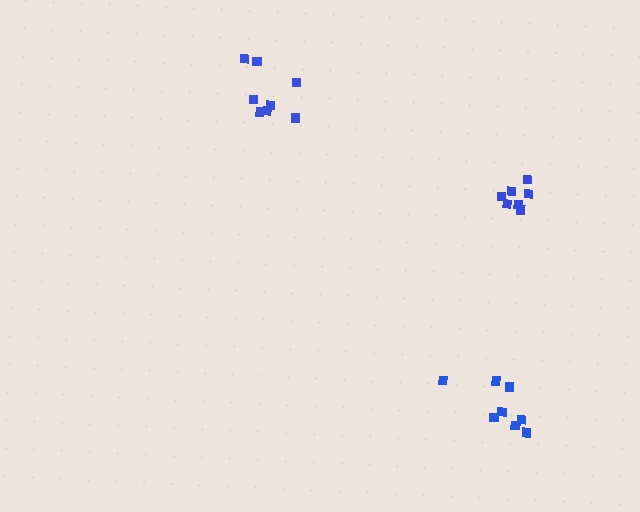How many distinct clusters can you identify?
There are 3 distinct clusters.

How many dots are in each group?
Group 1: 8 dots, Group 2: 8 dots, Group 3: 7 dots (23 total).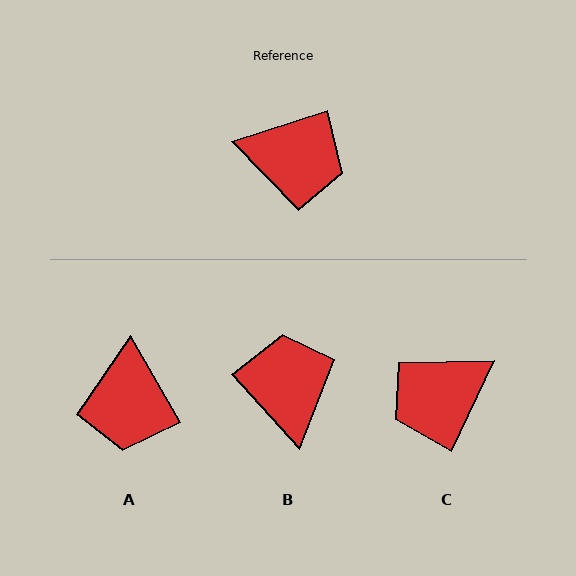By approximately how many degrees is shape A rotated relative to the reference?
Approximately 78 degrees clockwise.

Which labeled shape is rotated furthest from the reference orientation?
C, about 133 degrees away.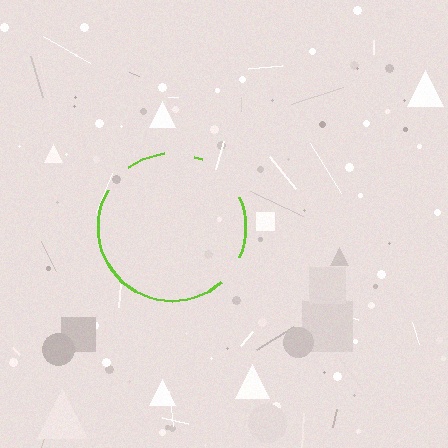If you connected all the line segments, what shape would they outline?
They would outline a circle.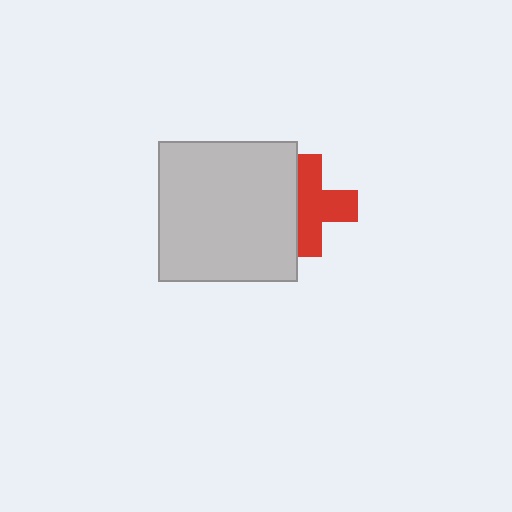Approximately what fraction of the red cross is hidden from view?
Roughly 33% of the red cross is hidden behind the light gray square.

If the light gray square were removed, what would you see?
You would see the complete red cross.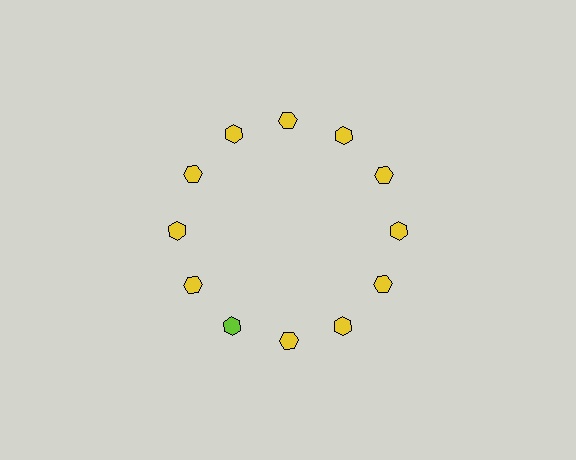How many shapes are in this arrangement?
There are 12 shapes arranged in a ring pattern.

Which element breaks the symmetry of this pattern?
The lime hexagon at roughly the 7 o'clock position breaks the symmetry. All other shapes are yellow hexagons.